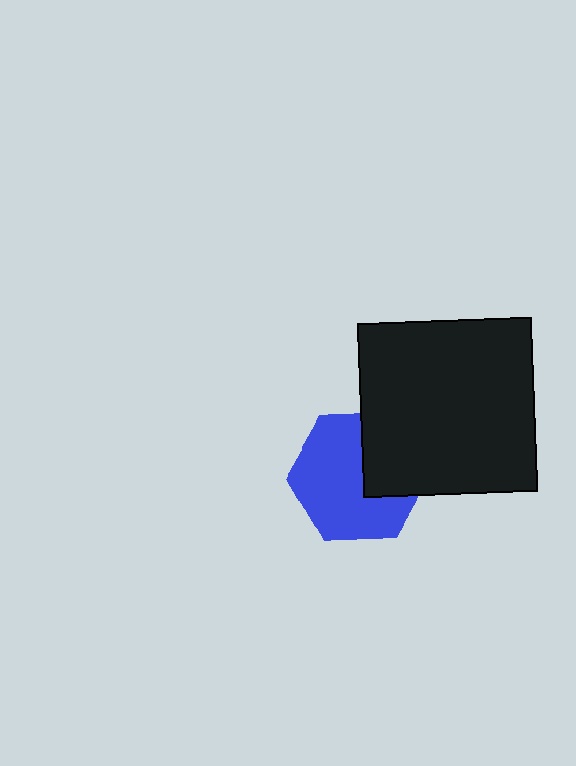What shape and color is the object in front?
The object in front is a black square.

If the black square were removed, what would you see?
You would see the complete blue hexagon.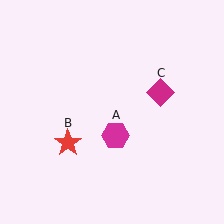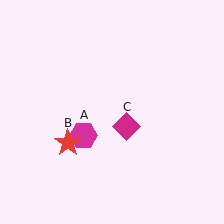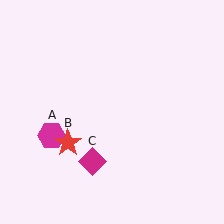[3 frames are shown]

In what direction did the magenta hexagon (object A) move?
The magenta hexagon (object A) moved left.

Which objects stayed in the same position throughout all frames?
Red star (object B) remained stationary.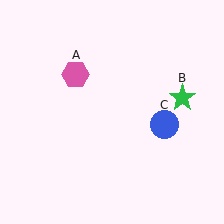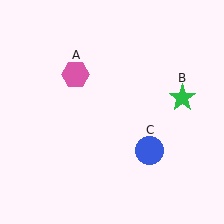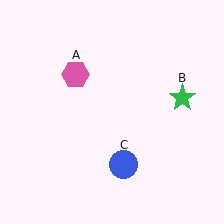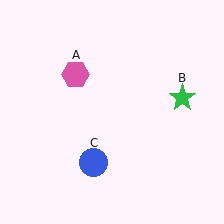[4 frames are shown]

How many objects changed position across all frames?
1 object changed position: blue circle (object C).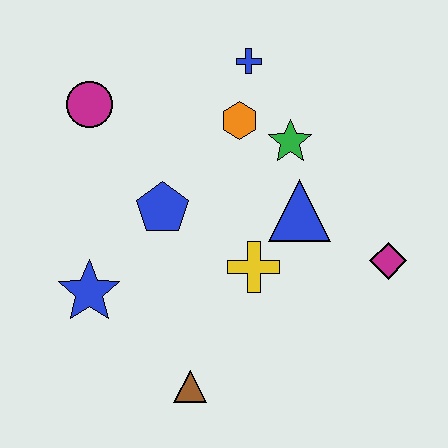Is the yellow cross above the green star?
No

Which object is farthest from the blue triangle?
The magenta circle is farthest from the blue triangle.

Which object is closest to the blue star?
The blue pentagon is closest to the blue star.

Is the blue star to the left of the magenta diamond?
Yes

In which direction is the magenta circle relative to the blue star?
The magenta circle is above the blue star.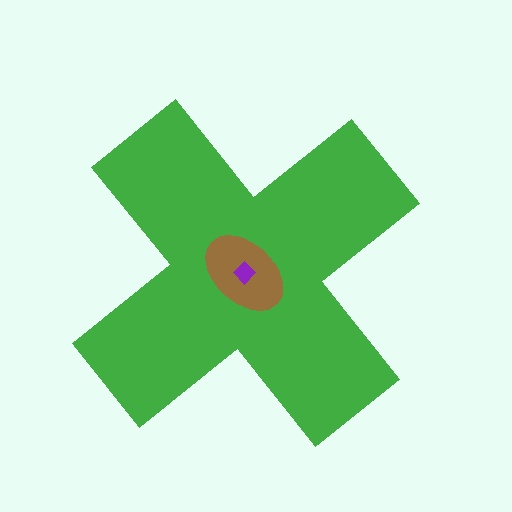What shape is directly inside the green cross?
The brown ellipse.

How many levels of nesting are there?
3.